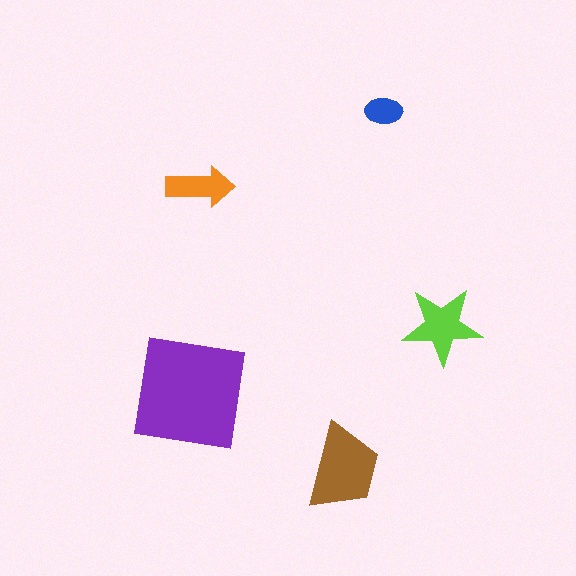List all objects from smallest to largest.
The blue ellipse, the orange arrow, the lime star, the brown trapezoid, the purple square.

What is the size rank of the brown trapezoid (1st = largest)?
2nd.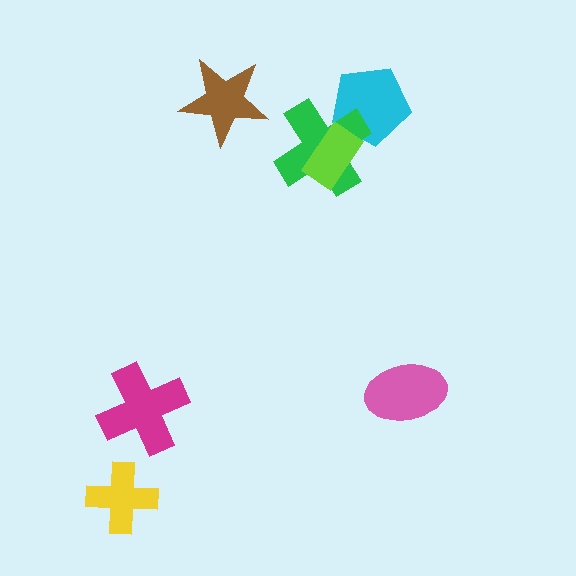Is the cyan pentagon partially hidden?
Yes, it is partially covered by another shape.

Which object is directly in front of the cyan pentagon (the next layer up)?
The green cross is directly in front of the cyan pentagon.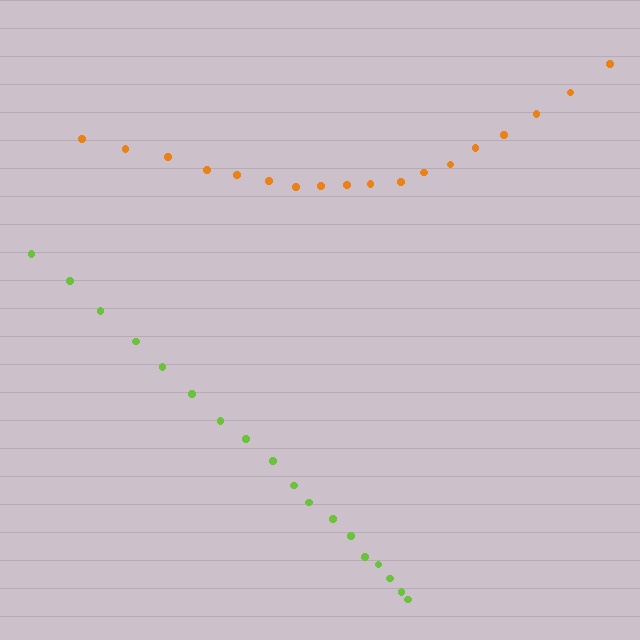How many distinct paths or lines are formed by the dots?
There are 2 distinct paths.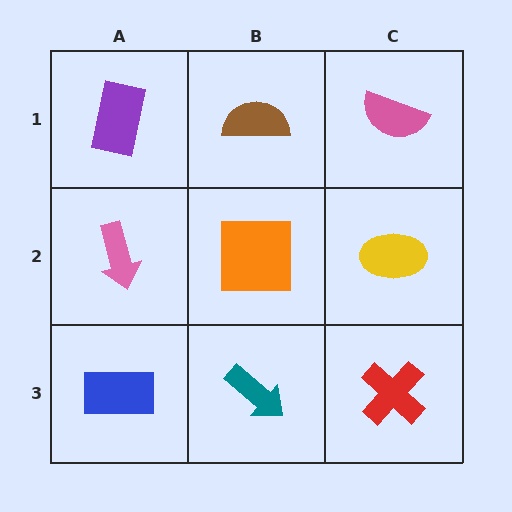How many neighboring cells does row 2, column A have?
3.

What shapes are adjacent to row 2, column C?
A pink semicircle (row 1, column C), a red cross (row 3, column C), an orange square (row 2, column B).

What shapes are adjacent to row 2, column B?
A brown semicircle (row 1, column B), a teal arrow (row 3, column B), a pink arrow (row 2, column A), a yellow ellipse (row 2, column C).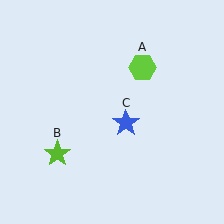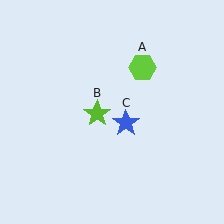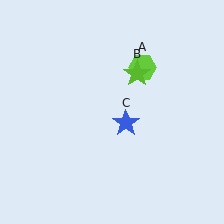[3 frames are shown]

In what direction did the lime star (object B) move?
The lime star (object B) moved up and to the right.